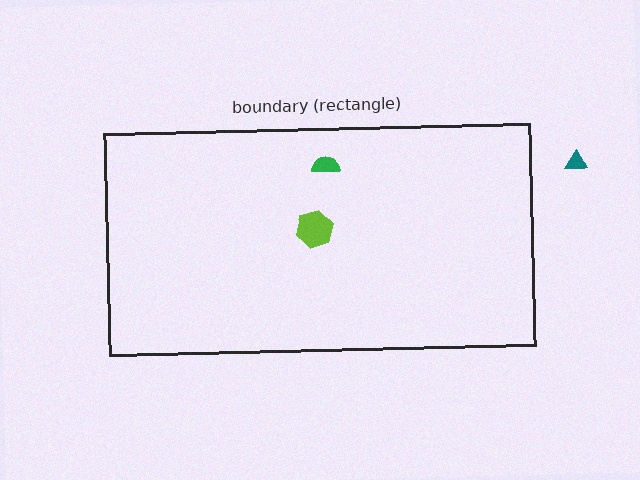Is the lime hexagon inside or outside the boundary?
Inside.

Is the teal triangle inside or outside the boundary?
Outside.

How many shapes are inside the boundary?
2 inside, 1 outside.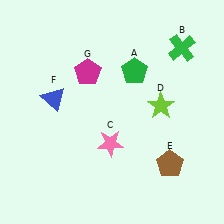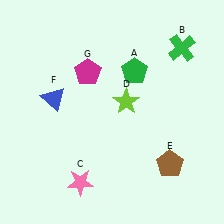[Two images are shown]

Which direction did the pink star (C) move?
The pink star (C) moved down.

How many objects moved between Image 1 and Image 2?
2 objects moved between the two images.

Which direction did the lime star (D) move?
The lime star (D) moved left.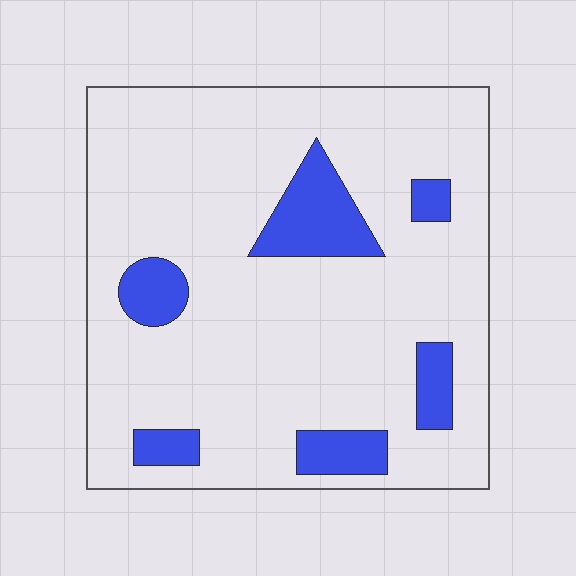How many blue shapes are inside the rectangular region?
6.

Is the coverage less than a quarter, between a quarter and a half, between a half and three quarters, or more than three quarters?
Less than a quarter.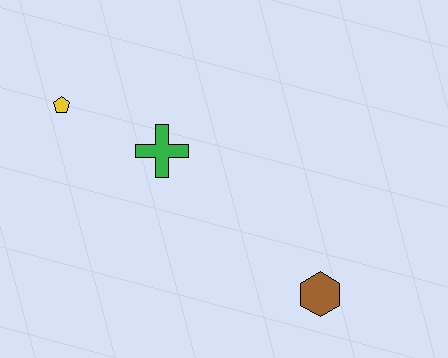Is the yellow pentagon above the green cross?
Yes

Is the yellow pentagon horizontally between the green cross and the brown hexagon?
No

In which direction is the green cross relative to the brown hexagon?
The green cross is to the left of the brown hexagon.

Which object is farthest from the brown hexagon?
The yellow pentagon is farthest from the brown hexagon.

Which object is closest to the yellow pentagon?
The green cross is closest to the yellow pentagon.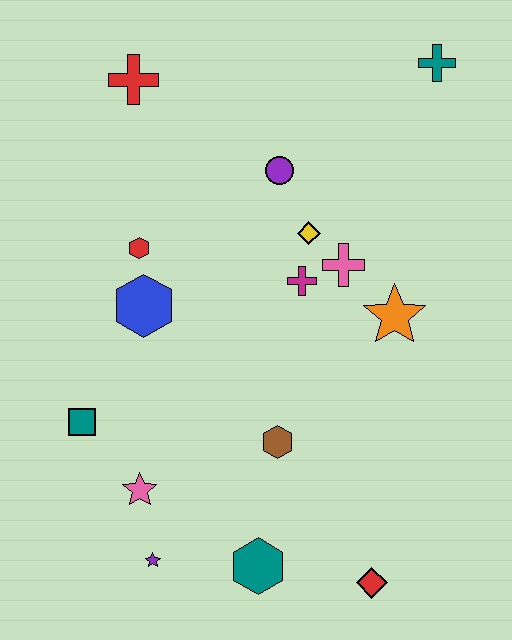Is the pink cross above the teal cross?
No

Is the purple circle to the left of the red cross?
No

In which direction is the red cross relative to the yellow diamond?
The red cross is to the left of the yellow diamond.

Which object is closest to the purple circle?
The yellow diamond is closest to the purple circle.